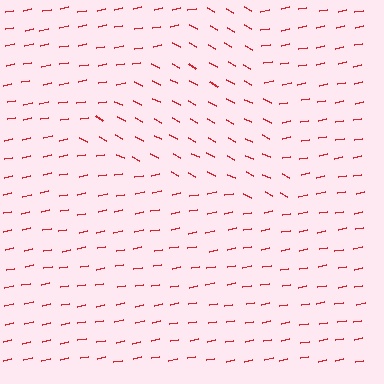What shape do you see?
I see a triangle.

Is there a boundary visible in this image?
Yes, there is a texture boundary formed by a change in line orientation.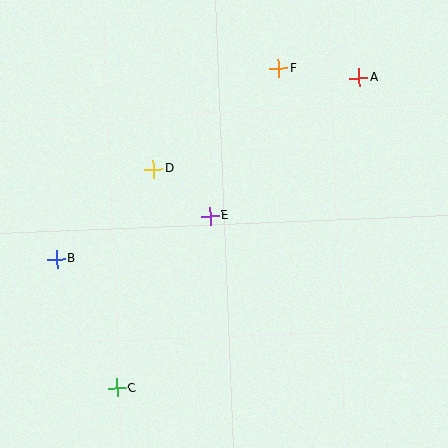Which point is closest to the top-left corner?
Point D is closest to the top-left corner.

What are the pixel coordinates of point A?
Point A is at (359, 78).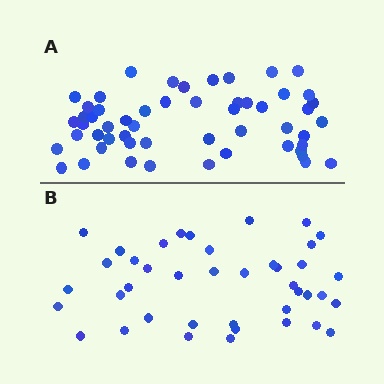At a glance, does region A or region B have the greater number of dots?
Region A (the top region) has more dots.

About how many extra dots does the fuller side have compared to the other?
Region A has approximately 15 more dots than region B.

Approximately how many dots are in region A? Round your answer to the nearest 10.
About 50 dots. (The exact count is 54, which rounds to 50.)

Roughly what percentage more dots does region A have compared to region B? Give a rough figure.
About 30% more.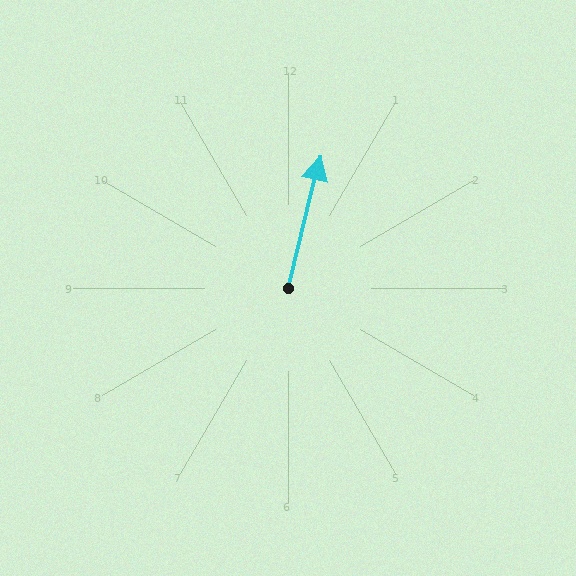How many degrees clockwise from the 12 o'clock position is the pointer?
Approximately 14 degrees.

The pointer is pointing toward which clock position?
Roughly 12 o'clock.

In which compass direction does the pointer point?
North.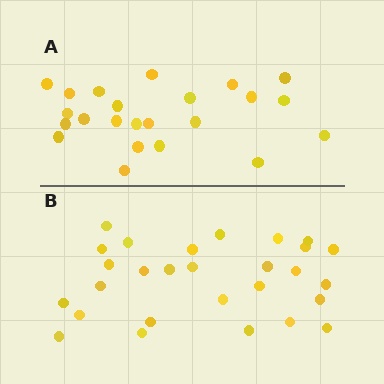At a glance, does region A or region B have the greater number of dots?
Region B (the bottom region) has more dots.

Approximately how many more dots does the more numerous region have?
Region B has about 5 more dots than region A.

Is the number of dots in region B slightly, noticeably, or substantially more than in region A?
Region B has only slightly more — the two regions are fairly close. The ratio is roughly 1.2 to 1.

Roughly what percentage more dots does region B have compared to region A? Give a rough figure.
About 20% more.